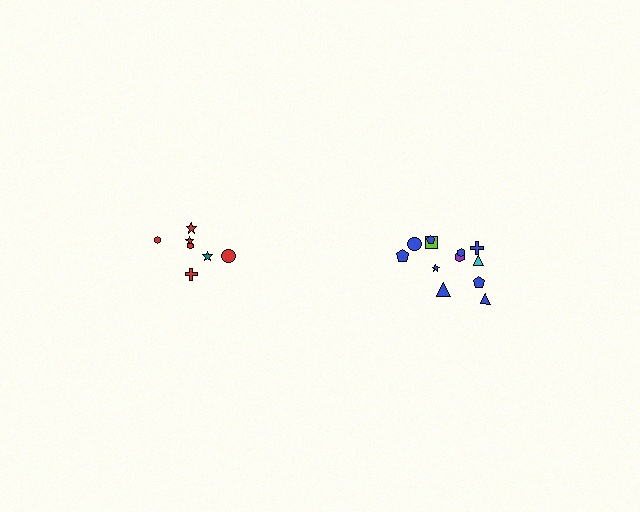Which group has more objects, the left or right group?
The right group.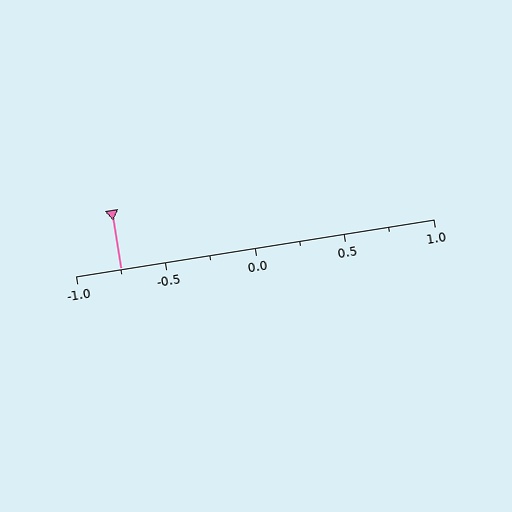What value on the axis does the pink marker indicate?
The marker indicates approximately -0.75.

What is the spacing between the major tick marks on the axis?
The major ticks are spaced 0.5 apart.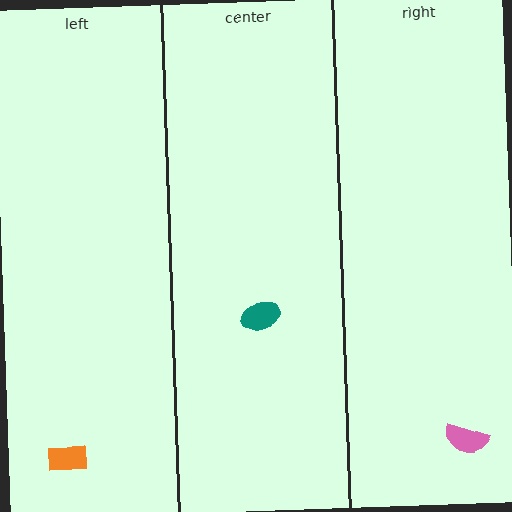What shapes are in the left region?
The orange rectangle.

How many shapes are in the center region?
1.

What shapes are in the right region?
The pink semicircle.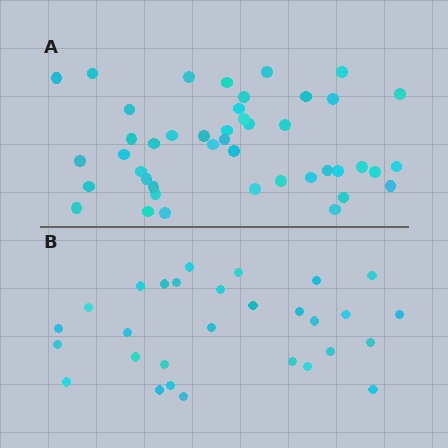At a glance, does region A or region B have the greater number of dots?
Region A (the top region) has more dots.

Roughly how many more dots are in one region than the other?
Region A has approximately 15 more dots than region B.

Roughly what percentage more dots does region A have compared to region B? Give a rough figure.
About 50% more.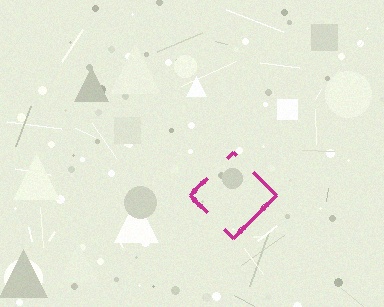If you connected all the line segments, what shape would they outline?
They would outline a diamond.